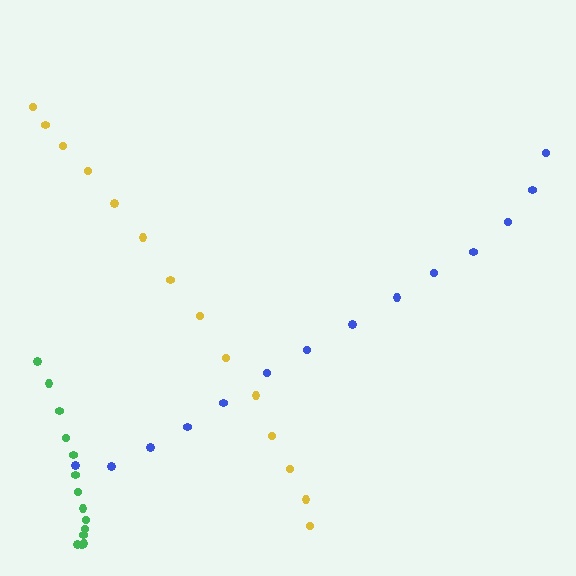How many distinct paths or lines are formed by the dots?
There are 3 distinct paths.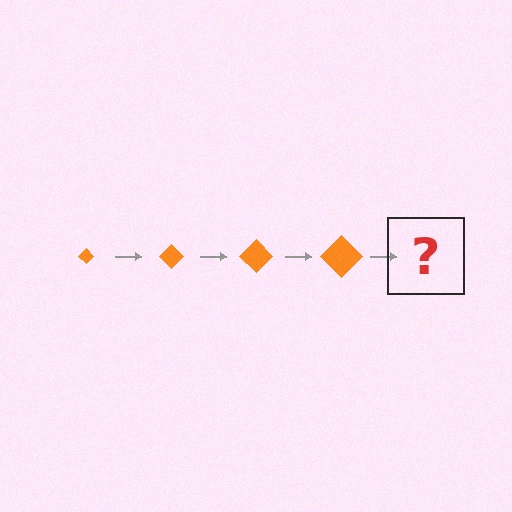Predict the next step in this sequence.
The next step is an orange diamond, larger than the previous one.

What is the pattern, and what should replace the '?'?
The pattern is that the diamond gets progressively larger each step. The '?' should be an orange diamond, larger than the previous one.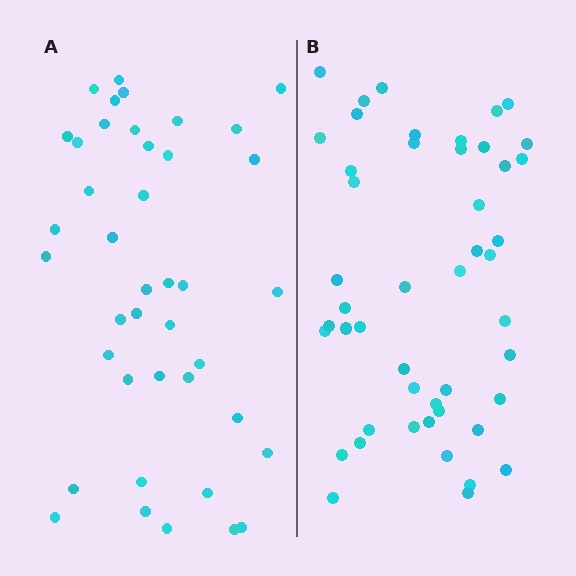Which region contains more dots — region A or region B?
Region B (the right region) has more dots.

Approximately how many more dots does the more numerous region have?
Region B has roughly 8 or so more dots than region A.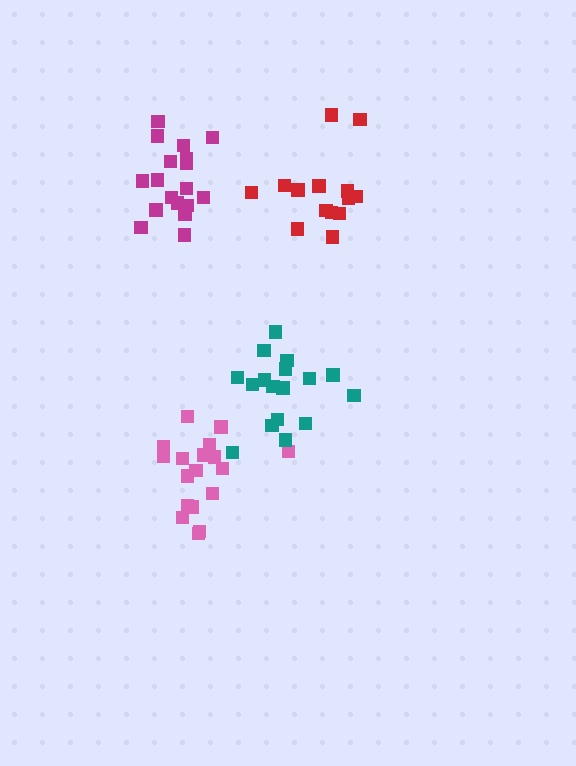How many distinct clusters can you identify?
There are 4 distinct clusters.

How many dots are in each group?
Group 1: 14 dots, Group 2: 18 dots, Group 3: 17 dots, Group 4: 18 dots (67 total).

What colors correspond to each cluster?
The clusters are colored: red, pink, teal, magenta.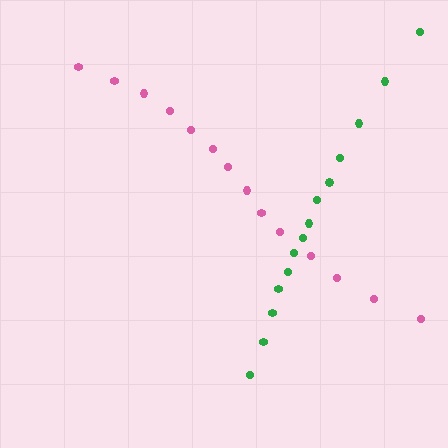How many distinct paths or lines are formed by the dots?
There are 2 distinct paths.